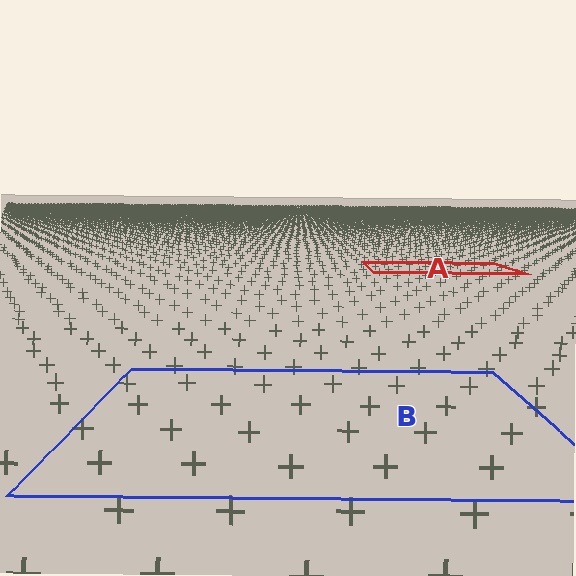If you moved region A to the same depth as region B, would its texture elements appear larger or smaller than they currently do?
They would appear larger. At a closer depth, the same texture elements are projected at a bigger on-screen size.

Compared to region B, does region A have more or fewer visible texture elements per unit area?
Region A has more texture elements per unit area — they are packed more densely because it is farther away.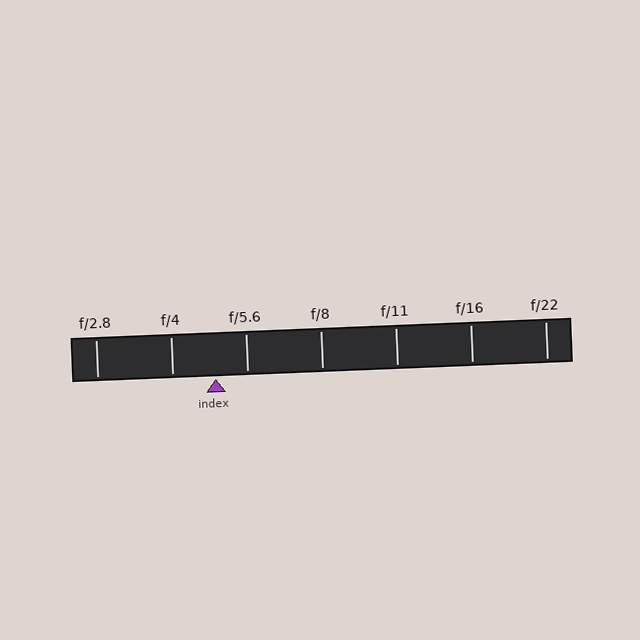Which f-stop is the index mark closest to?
The index mark is closest to f/5.6.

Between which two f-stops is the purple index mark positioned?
The index mark is between f/4 and f/5.6.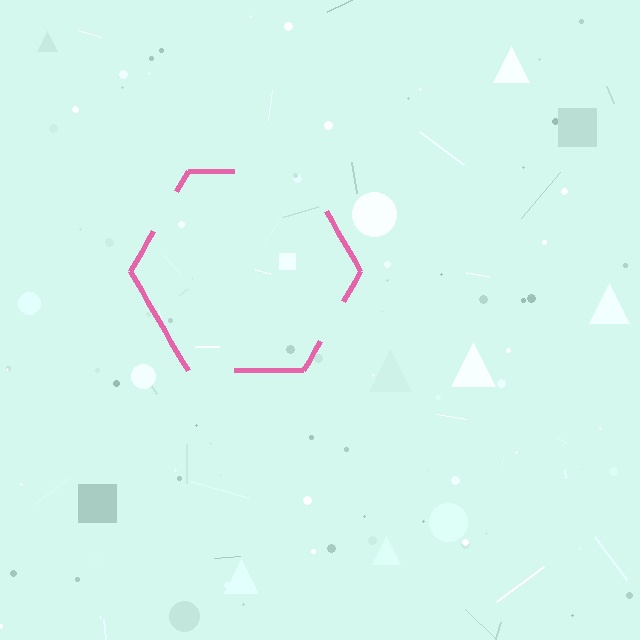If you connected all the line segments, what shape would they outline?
They would outline a hexagon.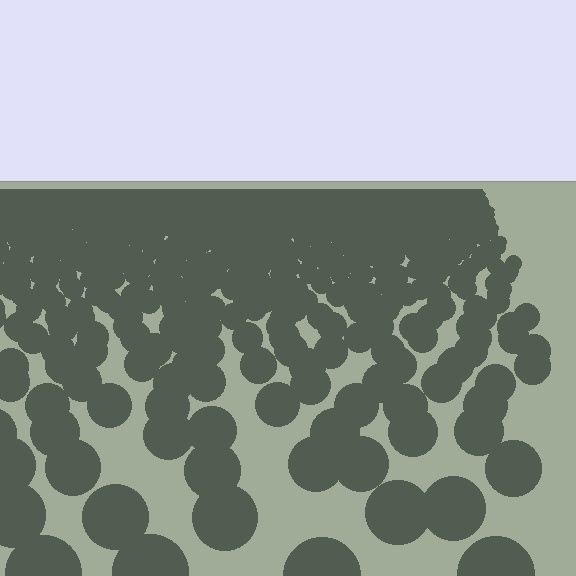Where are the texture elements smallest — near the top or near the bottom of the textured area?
Near the top.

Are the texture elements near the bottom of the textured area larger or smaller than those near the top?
Larger. Near the bottom, elements are closer to the viewer and appear at a bigger on-screen size.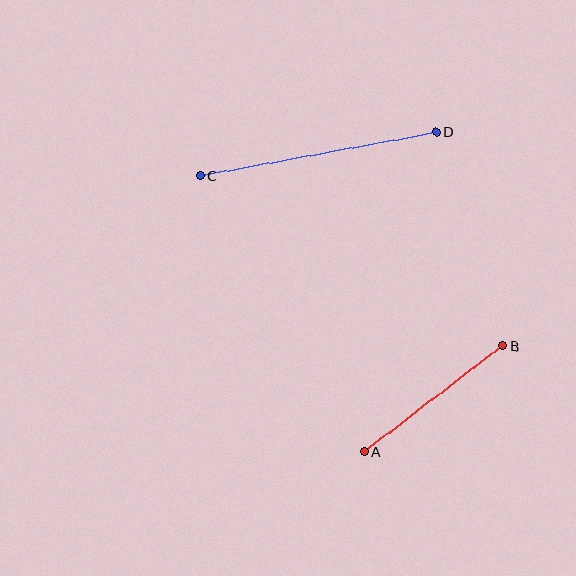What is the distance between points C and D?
The distance is approximately 240 pixels.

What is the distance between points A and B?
The distance is approximately 174 pixels.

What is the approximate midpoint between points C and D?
The midpoint is at approximately (318, 154) pixels.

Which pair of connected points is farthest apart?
Points C and D are farthest apart.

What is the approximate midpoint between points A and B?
The midpoint is at approximately (433, 399) pixels.